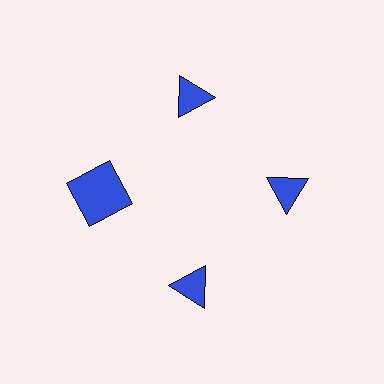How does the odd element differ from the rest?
It has a different shape: square instead of triangle.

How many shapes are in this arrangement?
There are 4 shapes arranged in a ring pattern.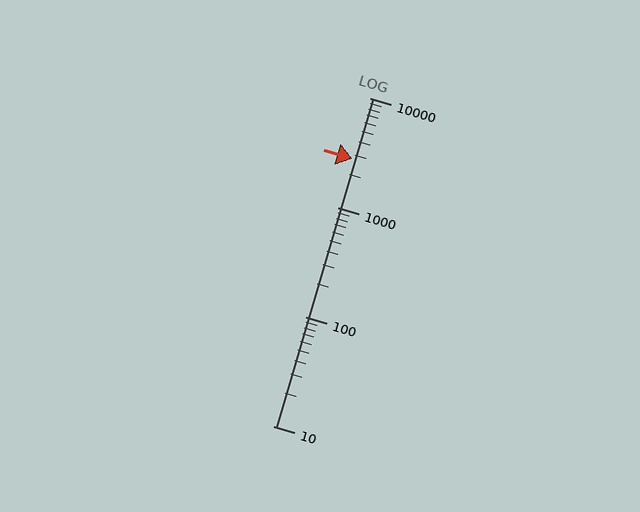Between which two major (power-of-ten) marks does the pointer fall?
The pointer is between 1000 and 10000.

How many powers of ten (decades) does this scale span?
The scale spans 3 decades, from 10 to 10000.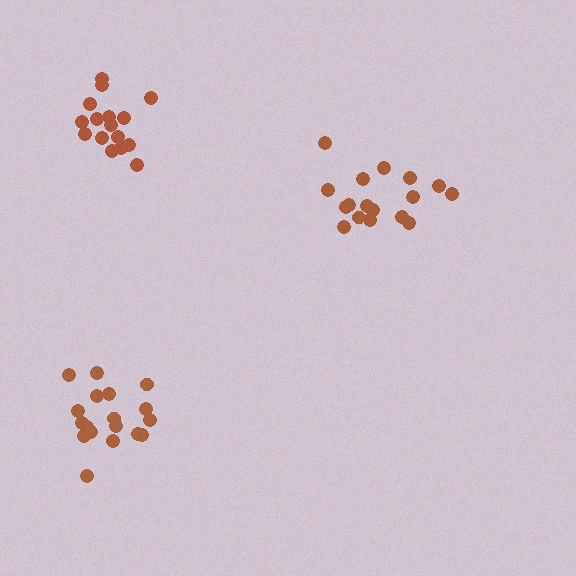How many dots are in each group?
Group 1: 18 dots, Group 2: 17 dots, Group 3: 16 dots (51 total).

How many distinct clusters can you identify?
There are 3 distinct clusters.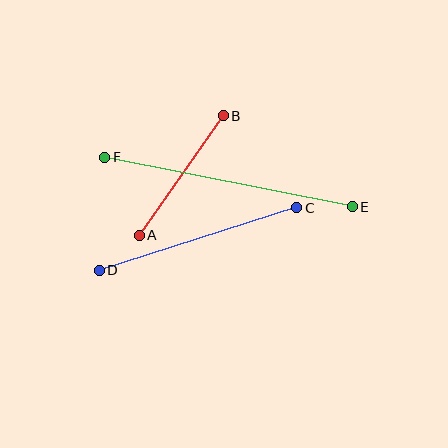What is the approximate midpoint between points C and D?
The midpoint is at approximately (198, 239) pixels.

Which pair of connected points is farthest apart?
Points E and F are farthest apart.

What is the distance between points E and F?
The distance is approximately 252 pixels.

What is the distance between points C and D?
The distance is approximately 207 pixels.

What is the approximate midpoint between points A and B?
The midpoint is at approximately (181, 176) pixels.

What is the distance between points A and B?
The distance is approximately 146 pixels.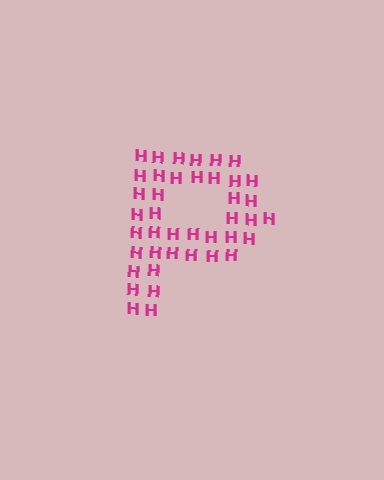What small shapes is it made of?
It is made of small letter H's.